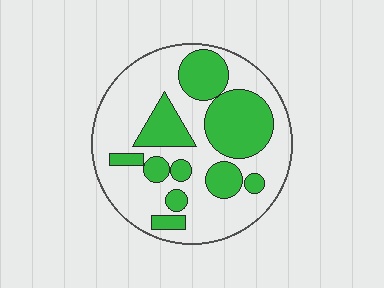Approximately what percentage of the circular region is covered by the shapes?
Approximately 35%.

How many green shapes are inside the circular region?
10.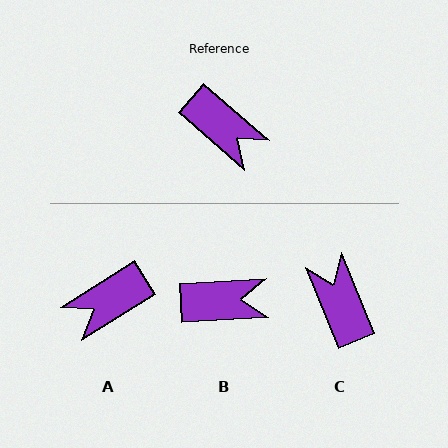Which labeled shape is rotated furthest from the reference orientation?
C, about 153 degrees away.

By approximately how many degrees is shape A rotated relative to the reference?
Approximately 107 degrees clockwise.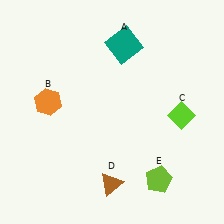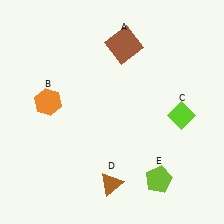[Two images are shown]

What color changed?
The square (A) changed from teal in Image 1 to brown in Image 2.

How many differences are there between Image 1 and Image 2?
There is 1 difference between the two images.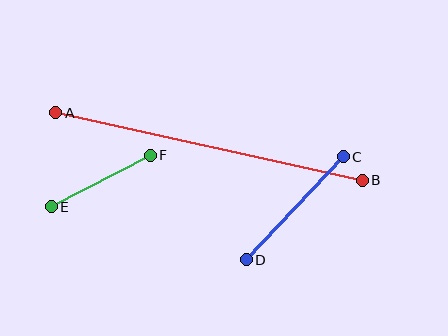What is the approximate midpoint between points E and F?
The midpoint is at approximately (101, 181) pixels.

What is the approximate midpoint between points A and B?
The midpoint is at approximately (209, 146) pixels.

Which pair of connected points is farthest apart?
Points A and B are farthest apart.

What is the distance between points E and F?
The distance is approximately 112 pixels.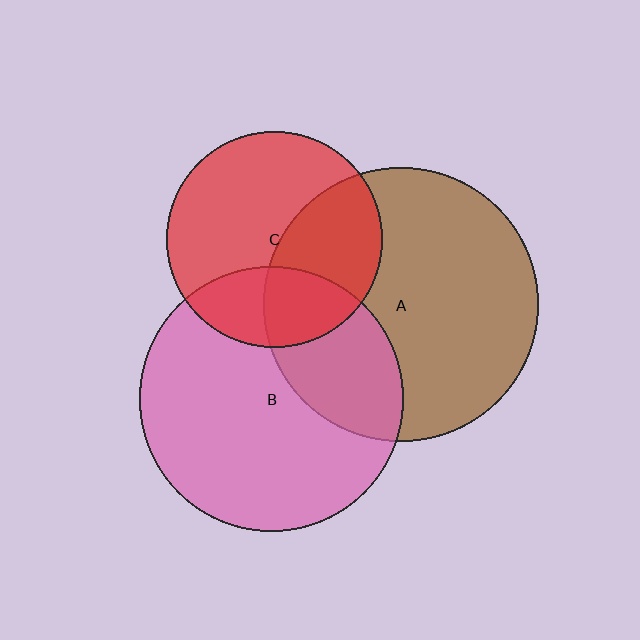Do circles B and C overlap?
Yes.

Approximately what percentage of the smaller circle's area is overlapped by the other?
Approximately 25%.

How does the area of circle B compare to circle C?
Approximately 1.5 times.